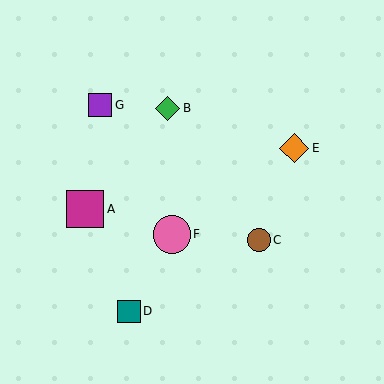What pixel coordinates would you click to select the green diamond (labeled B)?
Click at (168, 108) to select the green diamond B.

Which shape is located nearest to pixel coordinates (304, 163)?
The orange diamond (labeled E) at (294, 148) is nearest to that location.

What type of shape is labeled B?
Shape B is a green diamond.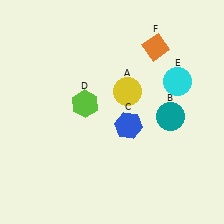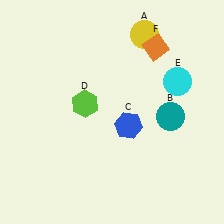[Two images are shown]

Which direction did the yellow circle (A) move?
The yellow circle (A) moved up.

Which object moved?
The yellow circle (A) moved up.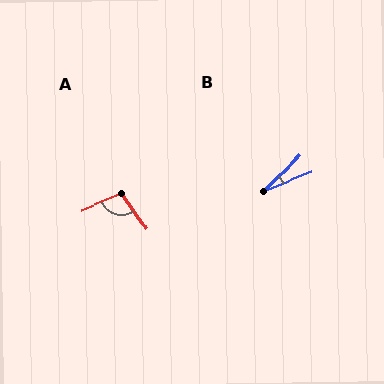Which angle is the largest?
A, at approximately 101 degrees.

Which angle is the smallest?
B, at approximately 22 degrees.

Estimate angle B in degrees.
Approximately 22 degrees.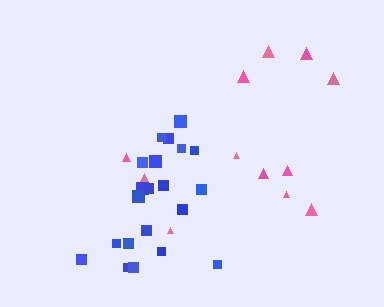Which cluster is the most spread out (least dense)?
Pink.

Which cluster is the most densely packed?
Blue.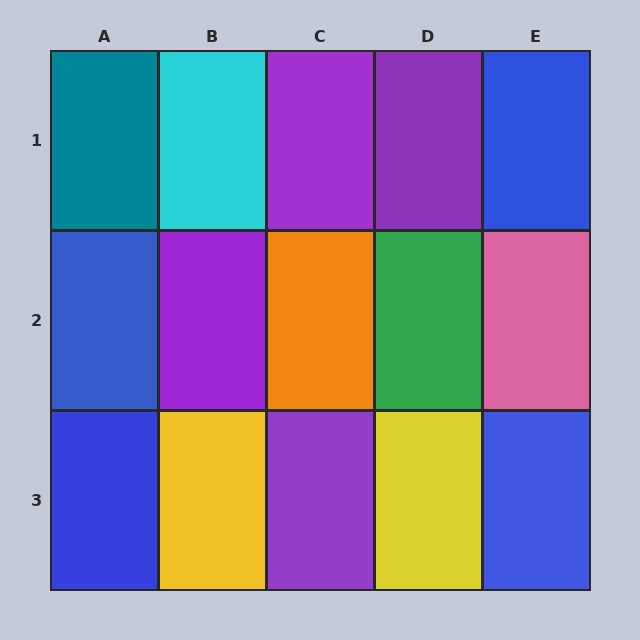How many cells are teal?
1 cell is teal.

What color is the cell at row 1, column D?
Purple.